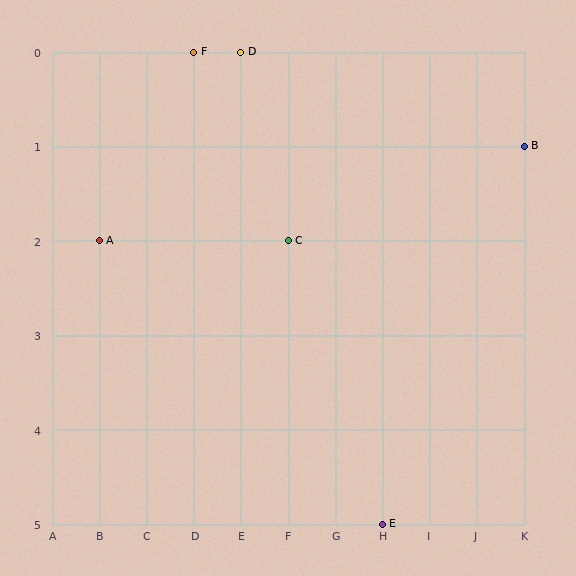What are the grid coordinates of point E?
Point E is at grid coordinates (H, 5).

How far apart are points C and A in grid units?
Points C and A are 4 columns apart.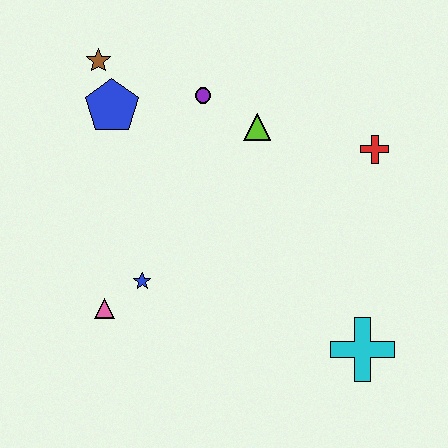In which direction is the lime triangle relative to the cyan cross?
The lime triangle is above the cyan cross.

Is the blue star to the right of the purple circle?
No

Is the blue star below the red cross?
Yes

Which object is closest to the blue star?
The pink triangle is closest to the blue star.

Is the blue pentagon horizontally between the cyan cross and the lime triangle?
No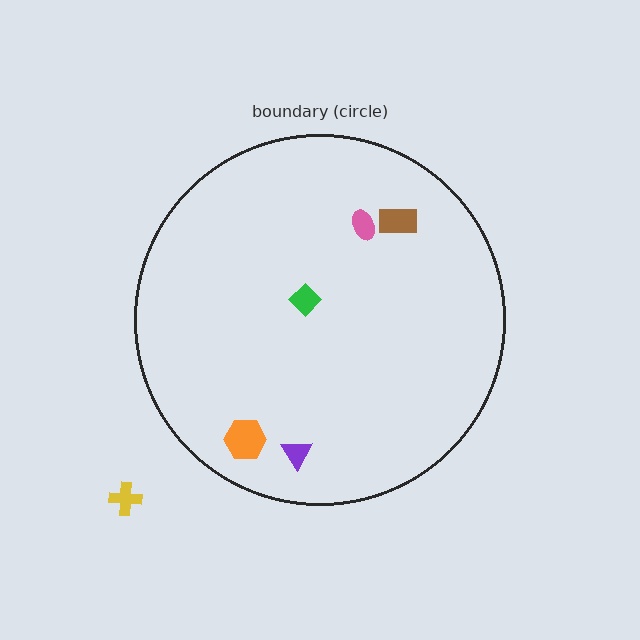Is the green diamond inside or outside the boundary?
Inside.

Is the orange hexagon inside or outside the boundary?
Inside.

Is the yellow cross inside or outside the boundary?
Outside.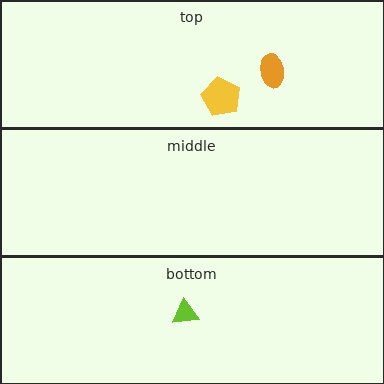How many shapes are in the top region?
2.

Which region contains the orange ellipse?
The top region.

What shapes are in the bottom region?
The lime triangle.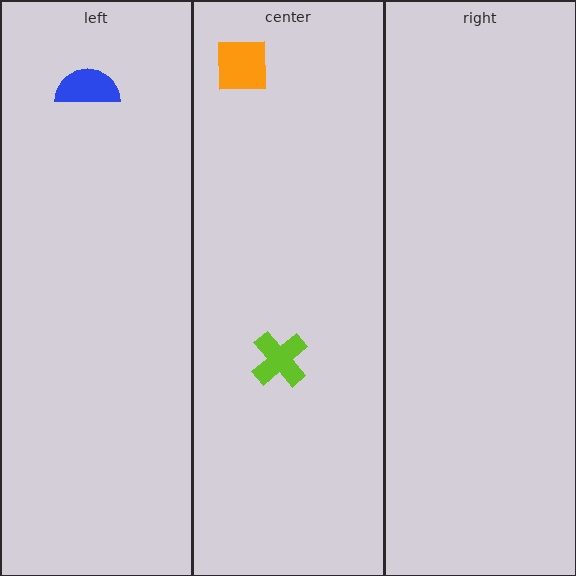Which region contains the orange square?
The center region.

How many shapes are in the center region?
2.